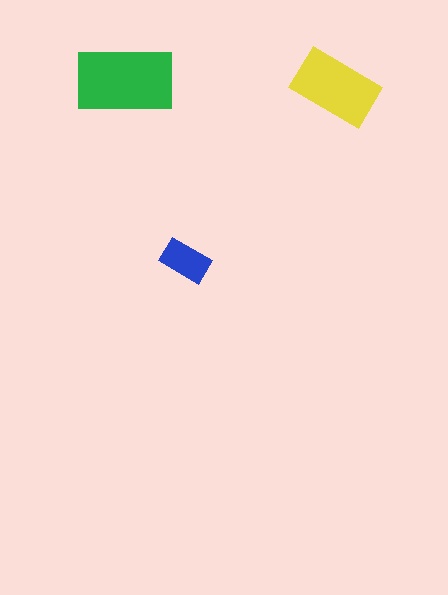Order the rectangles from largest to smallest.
the green one, the yellow one, the blue one.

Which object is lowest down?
The blue rectangle is bottommost.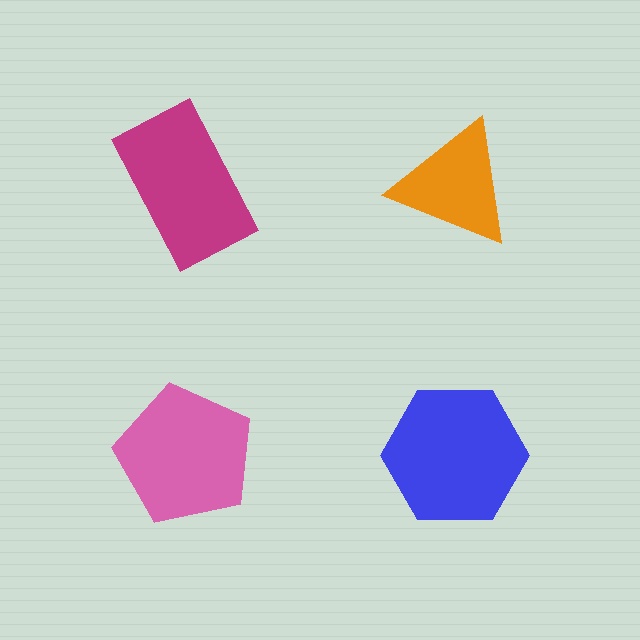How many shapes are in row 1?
2 shapes.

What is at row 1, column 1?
A magenta rectangle.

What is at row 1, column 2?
An orange triangle.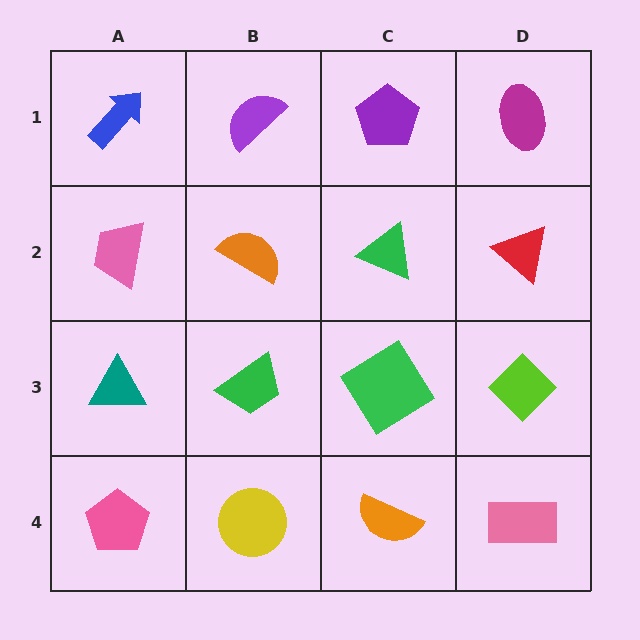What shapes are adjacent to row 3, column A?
A pink trapezoid (row 2, column A), a pink pentagon (row 4, column A), a green trapezoid (row 3, column B).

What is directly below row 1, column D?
A red triangle.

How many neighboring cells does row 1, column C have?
3.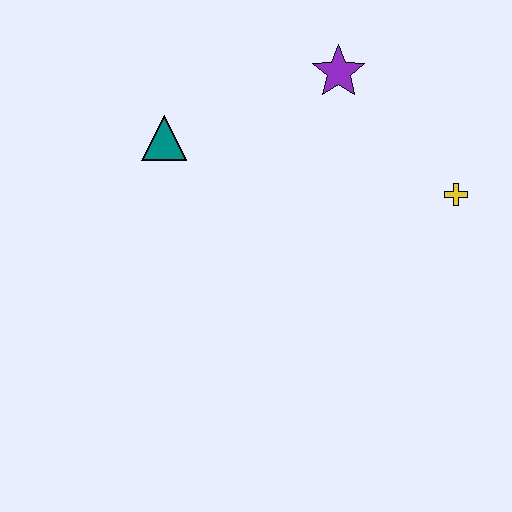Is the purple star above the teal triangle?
Yes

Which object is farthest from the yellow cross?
The teal triangle is farthest from the yellow cross.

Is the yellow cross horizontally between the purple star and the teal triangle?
No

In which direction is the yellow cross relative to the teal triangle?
The yellow cross is to the right of the teal triangle.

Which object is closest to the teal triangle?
The purple star is closest to the teal triangle.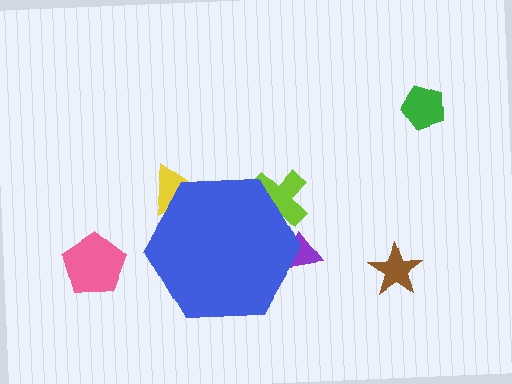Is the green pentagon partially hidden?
No, the green pentagon is fully visible.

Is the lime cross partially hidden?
Yes, the lime cross is partially hidden behind the blue hexagon.